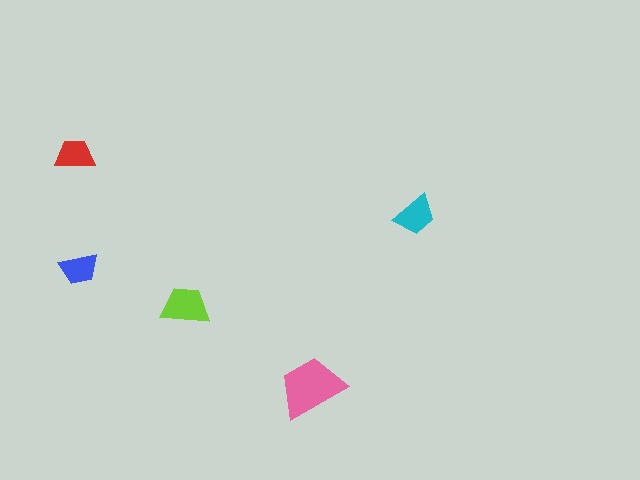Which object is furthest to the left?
The red trapezoid is leftmost.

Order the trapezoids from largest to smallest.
the pink one, the lime one, the cyan one, the red one, the blue one.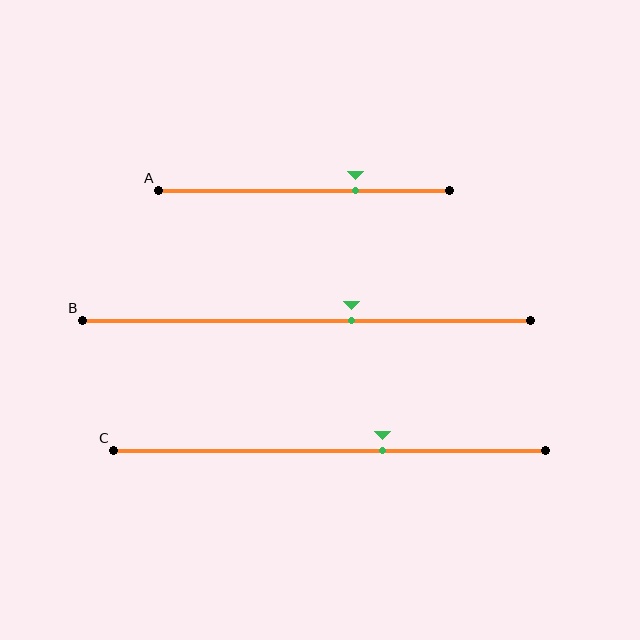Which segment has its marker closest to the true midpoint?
Segment B has its marker closest to the true midpoint.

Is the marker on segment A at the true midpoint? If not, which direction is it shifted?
No, the marker on segment A is shifted to the right by about 18% of the segment length.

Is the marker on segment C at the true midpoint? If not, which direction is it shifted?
No, the marker on segment C is shifted to the right by about 12% of the segment length.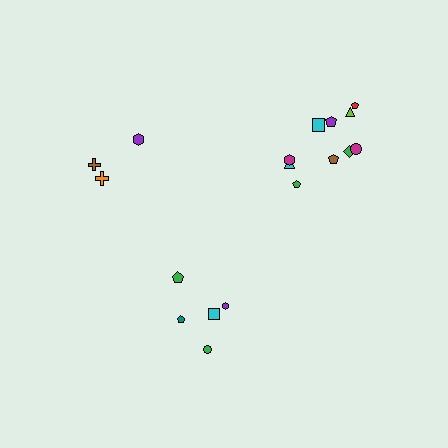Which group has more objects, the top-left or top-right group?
The top-right group.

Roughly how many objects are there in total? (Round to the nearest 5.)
Roughly 20 objects in total.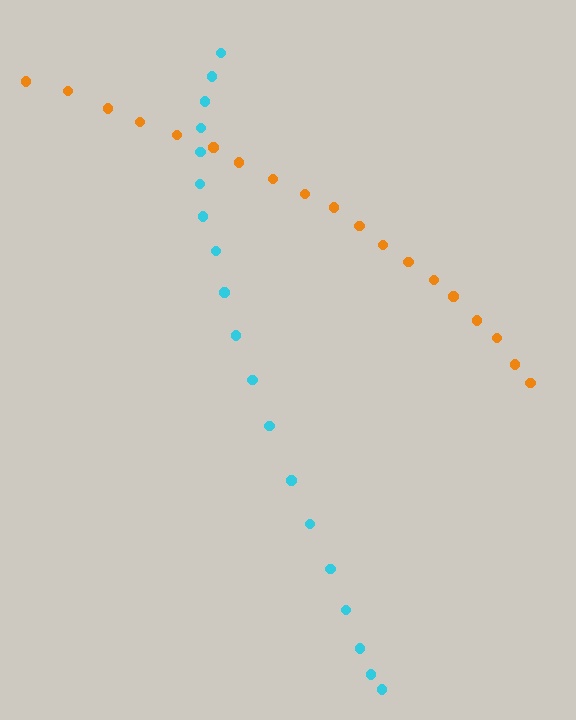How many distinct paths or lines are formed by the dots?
There are 2 distinct paths.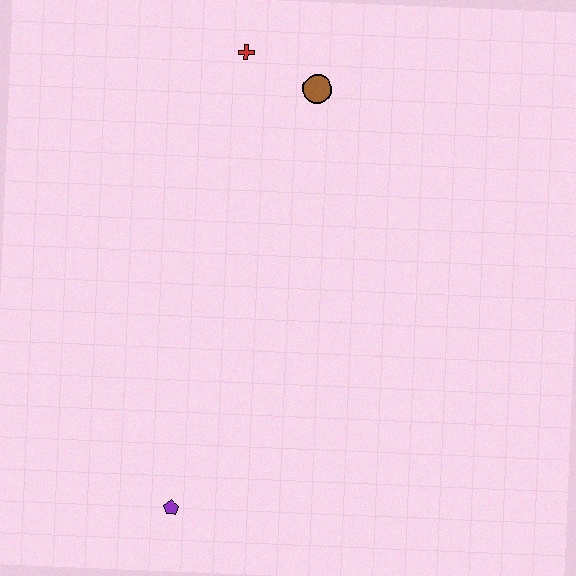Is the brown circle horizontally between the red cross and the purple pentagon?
No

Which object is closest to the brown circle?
The red cross is closest to the brown circle.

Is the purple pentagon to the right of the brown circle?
No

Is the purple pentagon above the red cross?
No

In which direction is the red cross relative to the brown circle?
The red cross is to the left of the brown circle.